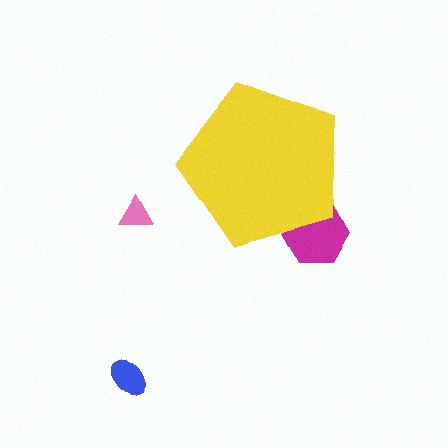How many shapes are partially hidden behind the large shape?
1 shape is partially hidden.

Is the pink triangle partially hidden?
No, the pink triangle is fully visible.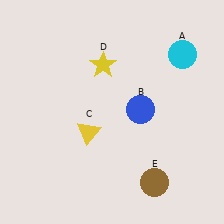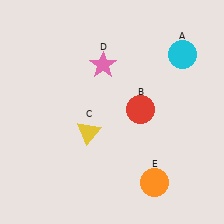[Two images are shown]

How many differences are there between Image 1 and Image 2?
There are 3 differences between the two images.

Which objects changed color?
B changed from blue to red. D changed from yellow to pink. E changed from brown to orange.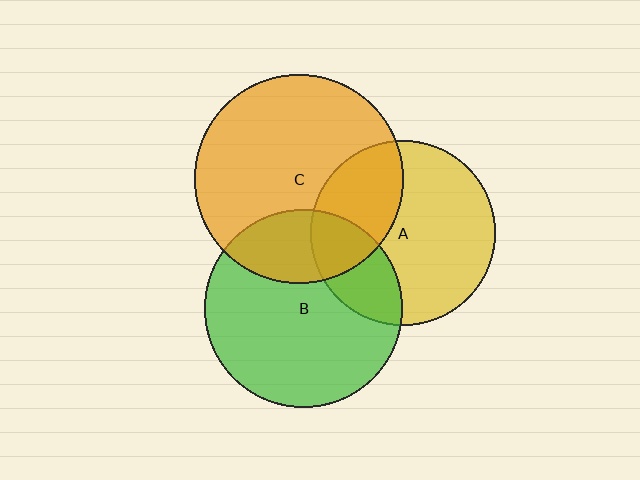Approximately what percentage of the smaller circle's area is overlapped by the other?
Approximately 25%.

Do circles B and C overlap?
Yes.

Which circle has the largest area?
Circle C (orange).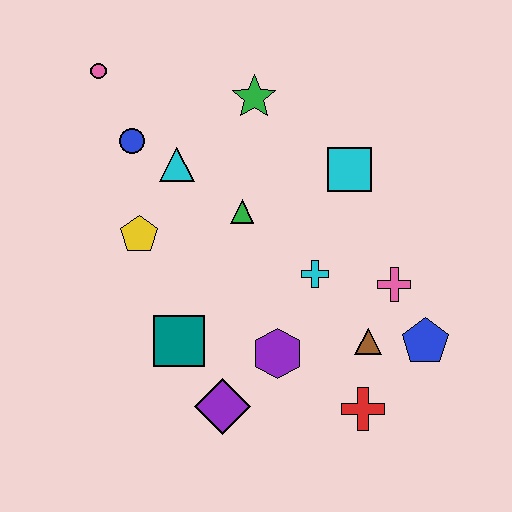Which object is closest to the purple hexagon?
The purple diamond is closest to the purple hexagon.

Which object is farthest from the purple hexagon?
The pink circle is farthest from the purple hexagon.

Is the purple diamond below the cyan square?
Yes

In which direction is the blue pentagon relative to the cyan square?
The blue pentagon is below the cyan square.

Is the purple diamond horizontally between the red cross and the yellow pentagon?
Yes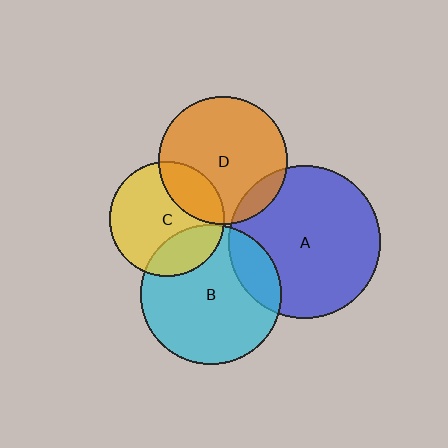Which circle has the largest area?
Circle A (blue).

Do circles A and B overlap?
Yes.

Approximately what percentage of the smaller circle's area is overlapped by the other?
Approximately 15%.